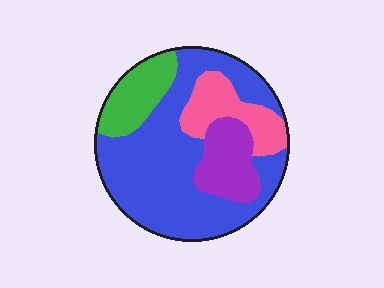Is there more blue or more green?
Blue.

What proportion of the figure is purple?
Purple takes up about one eighth (1/8) of the figure.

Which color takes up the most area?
Blue, at roughly 60%.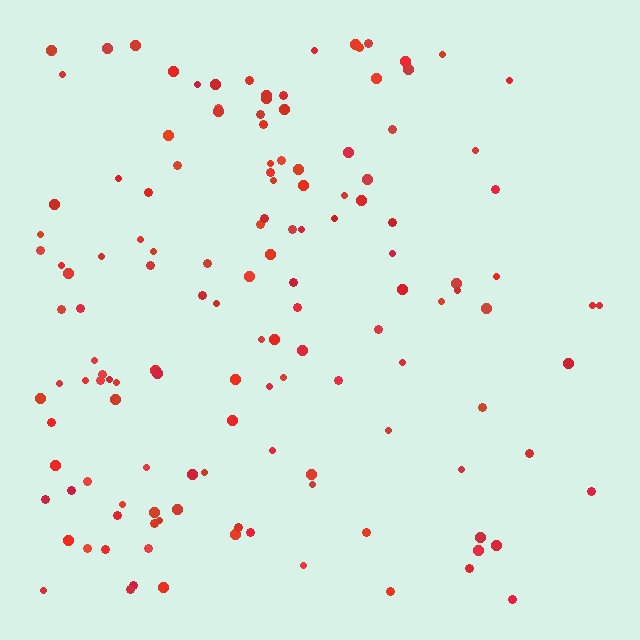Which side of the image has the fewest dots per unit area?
The right.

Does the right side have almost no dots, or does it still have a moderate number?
Still a moderate number, just noticeably fewer than the left.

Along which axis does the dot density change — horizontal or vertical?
Horizontal.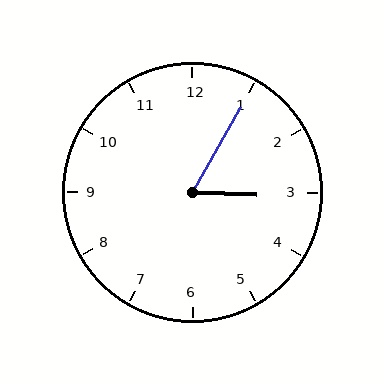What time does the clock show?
3:05.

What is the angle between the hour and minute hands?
Approximately 62 degrees.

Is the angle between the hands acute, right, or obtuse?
It is acute.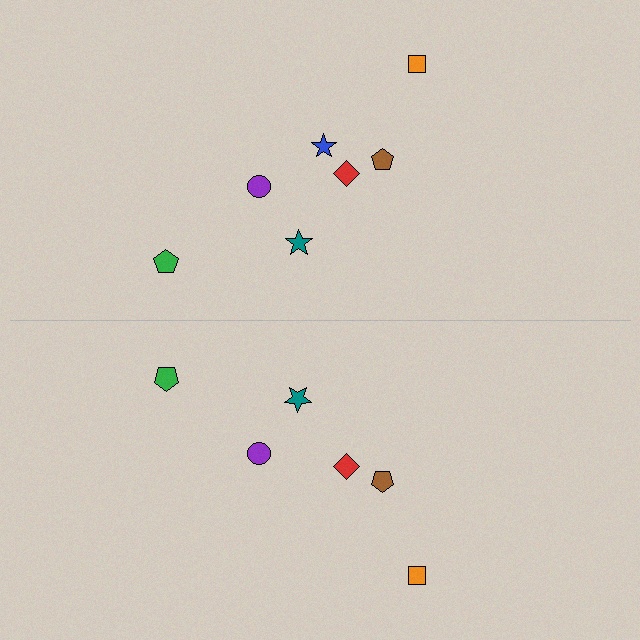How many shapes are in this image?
There are 13 shapes in this image.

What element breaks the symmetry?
A blue star is missing from the bottom side.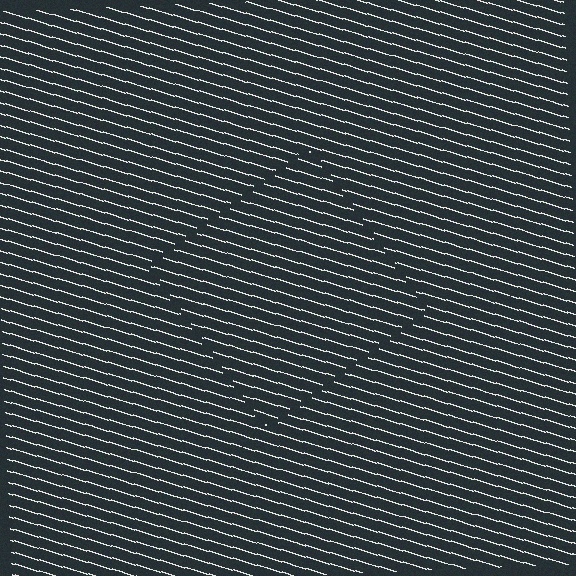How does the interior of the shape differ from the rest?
The interior of the shape contains the same grating, shifted by half a period — the contour is defined by the phase discontinuity where line-ends from the inner and outer gratings abut.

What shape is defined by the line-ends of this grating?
An illusory square. The interior of the shape contains the same grating, shifted by half a period — the contour is defined by the phase discontinuity where line-ends from the inner and outer gratings abut.